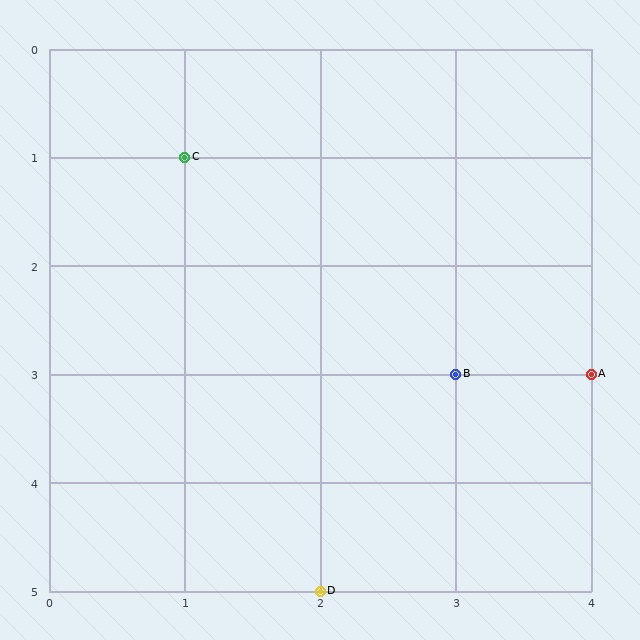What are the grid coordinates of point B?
Point B is at grid coordinates (3, 3).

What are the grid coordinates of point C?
Point C is at grid coordinates (1, 1).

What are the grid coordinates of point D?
Point D is at grid coordinates (2, 5).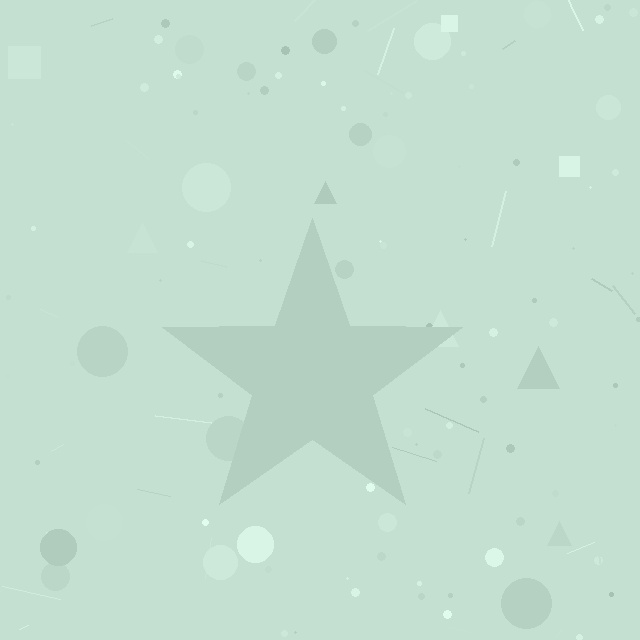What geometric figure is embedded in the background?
A star is embedded in the background.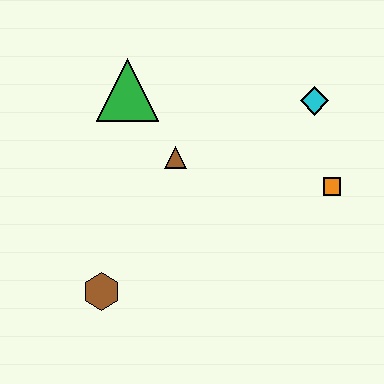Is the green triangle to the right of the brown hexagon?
Yes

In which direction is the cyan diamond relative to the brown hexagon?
The cyan diamond is to the right of the brown hexagon.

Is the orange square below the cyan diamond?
Yes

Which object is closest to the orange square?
The cyan diamond is closest to the orange square.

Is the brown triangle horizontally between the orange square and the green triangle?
Yes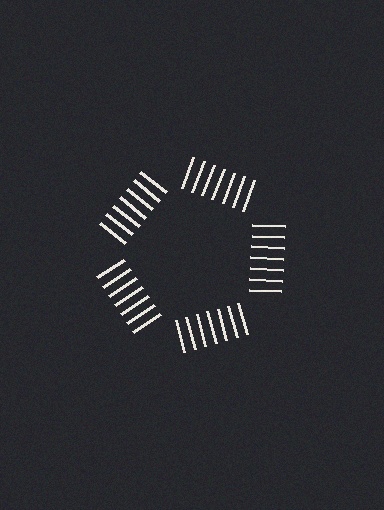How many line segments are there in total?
35 — 7 along each of the 5 edges.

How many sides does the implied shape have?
5 sides — the line-ends trace a pentagon.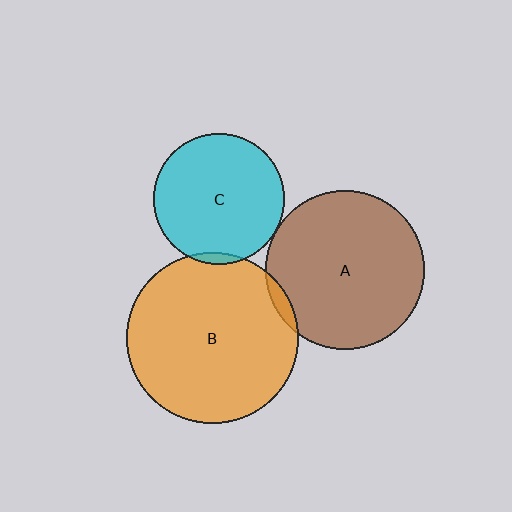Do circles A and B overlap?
Yes.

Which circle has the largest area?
Circle B (orange).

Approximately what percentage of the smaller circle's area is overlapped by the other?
Approximately 5%.